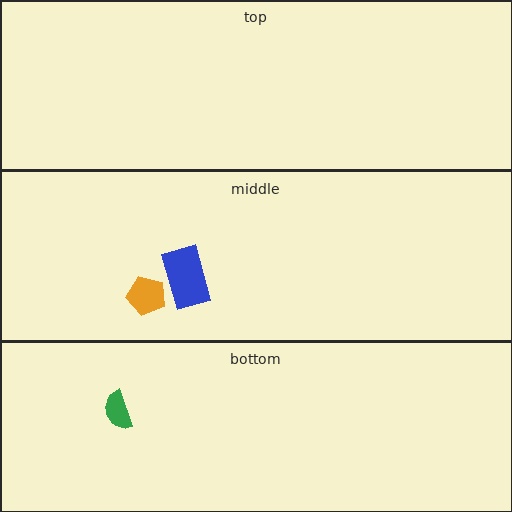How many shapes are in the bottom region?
1.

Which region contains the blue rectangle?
The middle region.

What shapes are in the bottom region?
The green semicircle.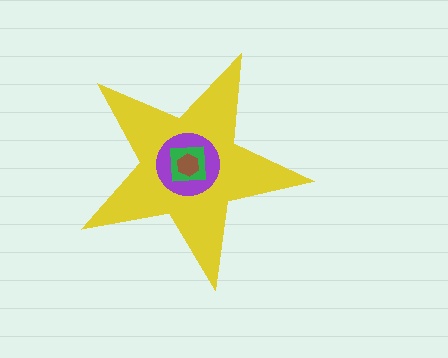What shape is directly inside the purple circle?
The green square.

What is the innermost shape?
The brown hexagon.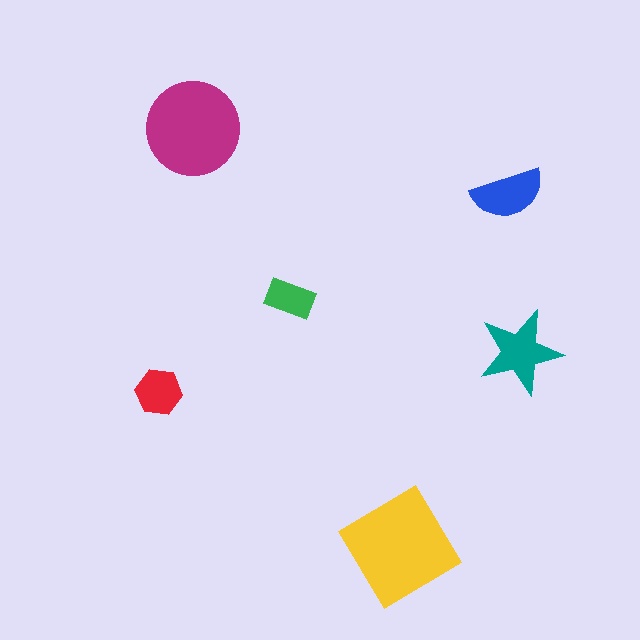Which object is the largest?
The yellow diamond.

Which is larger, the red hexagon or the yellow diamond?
The yellow diamond.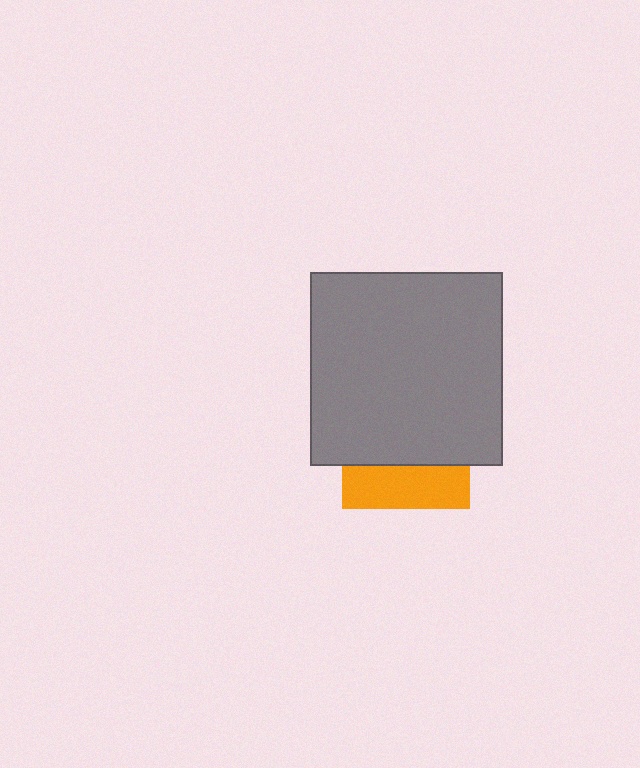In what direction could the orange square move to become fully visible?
The orange square could move down. That would shift it out from behind the gray square entirely.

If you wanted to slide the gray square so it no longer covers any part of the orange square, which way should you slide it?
Slide it up — that is the most direct way to separate the two shapes.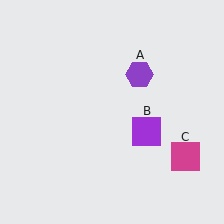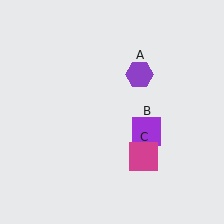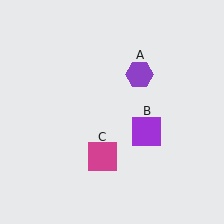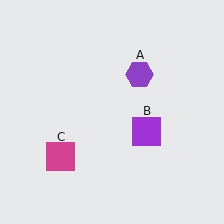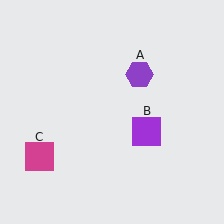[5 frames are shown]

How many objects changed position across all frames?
1 object changed position: magenta square (object C).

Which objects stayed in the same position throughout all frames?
Purple hexagon (object A) and purple square (object B) remained stationary.